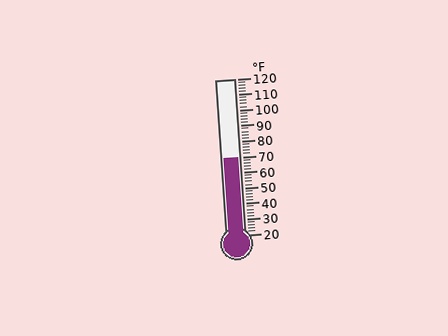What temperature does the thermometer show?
The thermometer shows approximately 70°F.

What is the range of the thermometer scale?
The thermometer scale ranges from 20°F to 120°F.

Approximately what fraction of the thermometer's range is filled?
The thermometer is filled to approximately 50% of its range.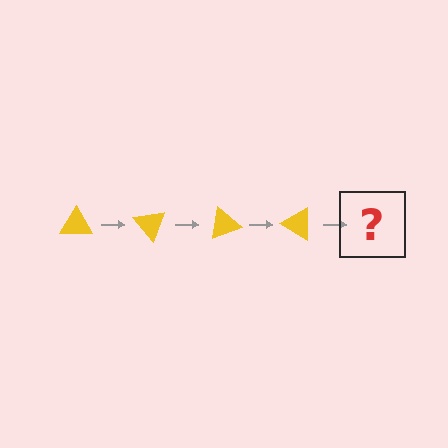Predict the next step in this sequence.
The next step is a yellow triangle rotated 200 degrees.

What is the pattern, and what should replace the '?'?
The pattern is that the triangle rotates 50 degrees each step. The '?' should be a yellow triangle rotated 200 degrees.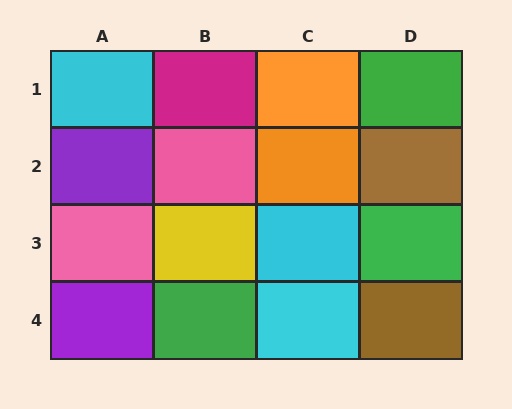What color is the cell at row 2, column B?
Pink.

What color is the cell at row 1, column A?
Cyan.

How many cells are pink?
2 cells are pink.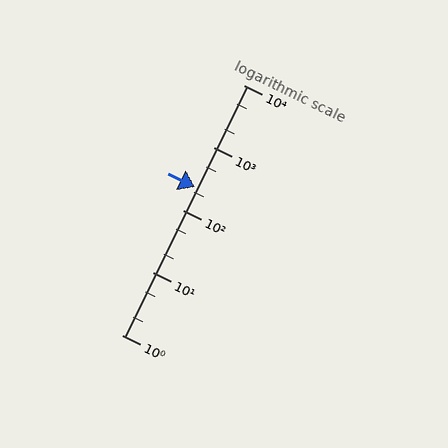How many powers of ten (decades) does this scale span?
The scale spans 4 decades, from 1 to 10000.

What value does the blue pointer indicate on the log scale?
The pointer indicates approximately 230.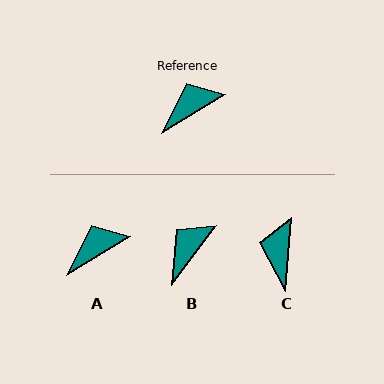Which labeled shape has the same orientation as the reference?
A.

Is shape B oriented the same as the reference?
No, it is off by about 21 degrees.